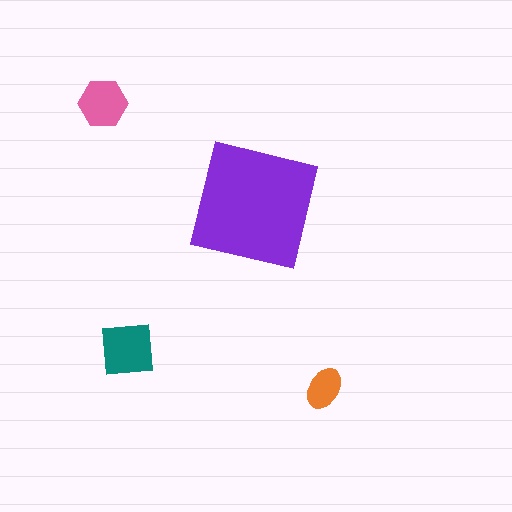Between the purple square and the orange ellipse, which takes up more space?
The purple square.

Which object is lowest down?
The orange ellipse is bottommost.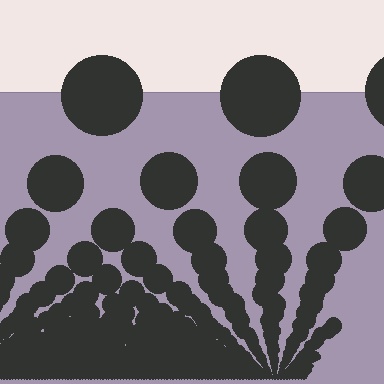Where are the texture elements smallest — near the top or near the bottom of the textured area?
Near the bottom.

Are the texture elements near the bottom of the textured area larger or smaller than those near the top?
Smaller. The gradient is inverted — elements near the bottom are smaller and denser.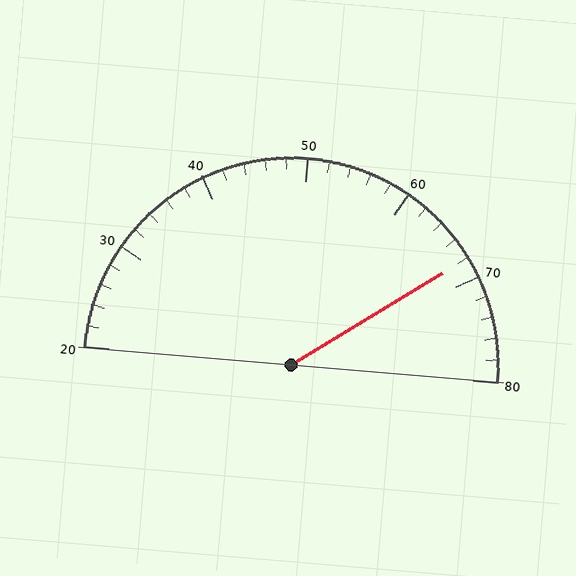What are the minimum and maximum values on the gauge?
The gauge ranges from 20 to 80.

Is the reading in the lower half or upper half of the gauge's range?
The reading is in the upper half of the range (20 to 80).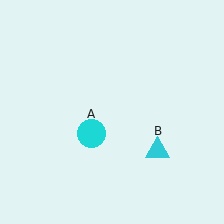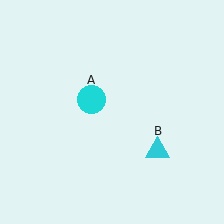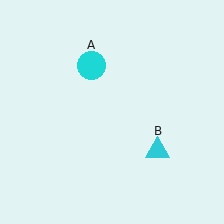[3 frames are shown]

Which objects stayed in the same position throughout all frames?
Cyan triangle (object B) remained stationary.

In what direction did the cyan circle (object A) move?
The cyan circle (object A) moved up.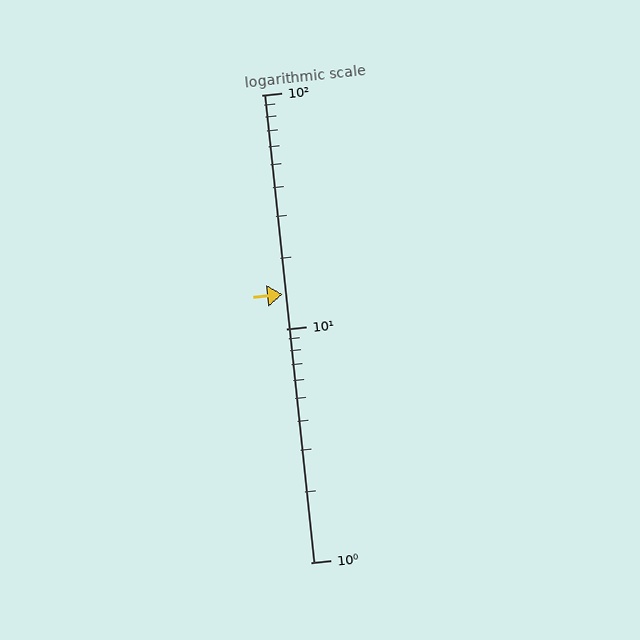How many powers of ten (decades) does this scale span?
The scale spans 2 decades, from 1 to 100.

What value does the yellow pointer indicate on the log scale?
The pointer indicates approximately 14.